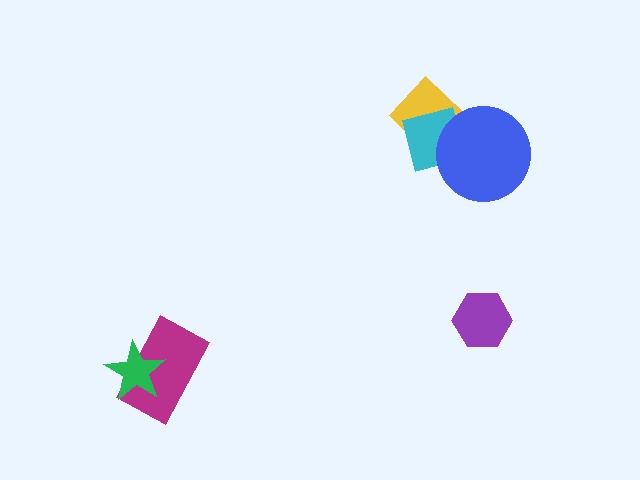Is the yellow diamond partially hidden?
Yes, it is partially covered by another shape.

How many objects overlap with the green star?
1 object overlaps with the green star.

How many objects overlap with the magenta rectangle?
1 object overlaps with the magenta rectangle.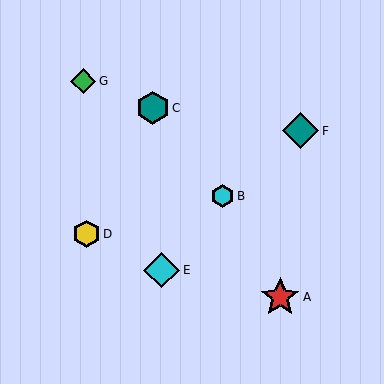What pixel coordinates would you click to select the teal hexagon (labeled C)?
Click at (153, 108) to select the teal hexagon C.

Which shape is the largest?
The red star (labeled A) is the largest.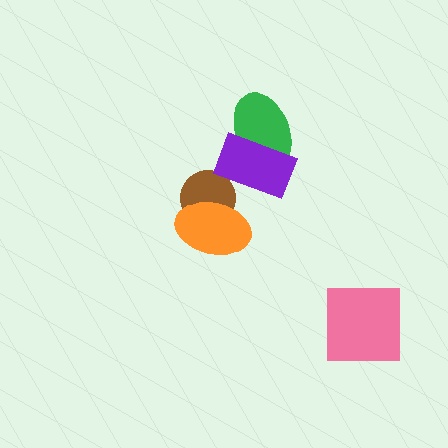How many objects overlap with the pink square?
0 objects overlap with the pink square.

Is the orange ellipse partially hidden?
No, no other shape covers it.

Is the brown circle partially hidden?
Yes, it is partially covered by another shape.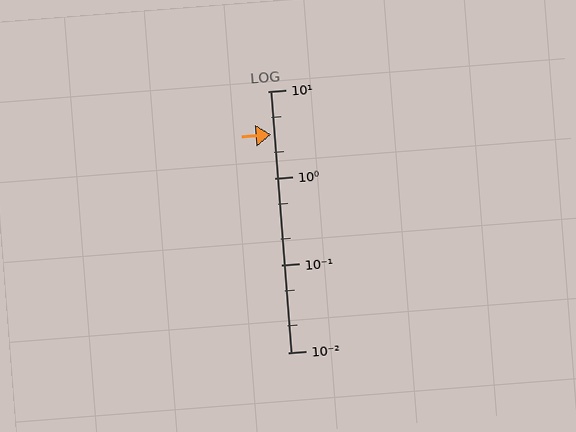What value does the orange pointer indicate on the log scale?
The pointer indicates approximately 3.2.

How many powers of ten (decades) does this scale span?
The scale spans 3 decades, from 0.01 to 10.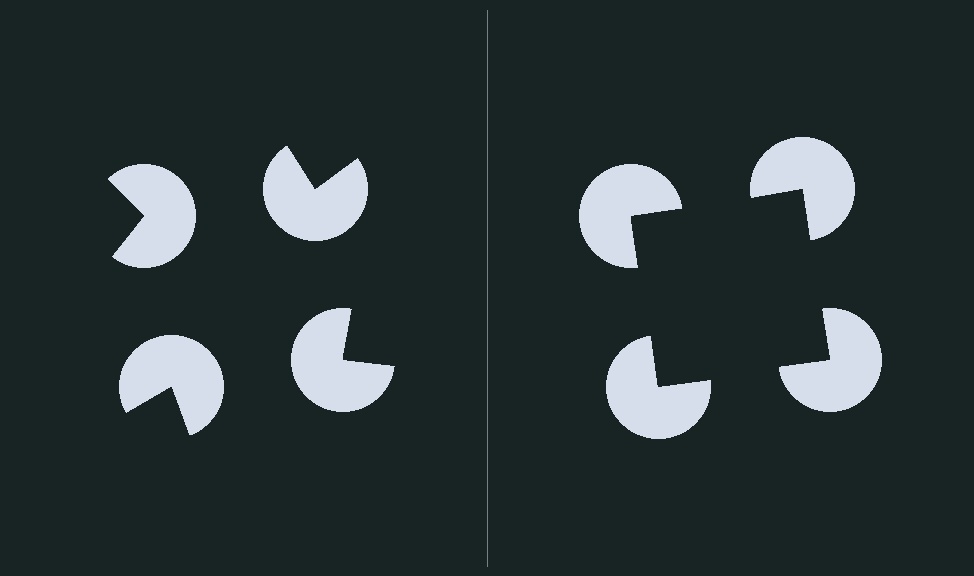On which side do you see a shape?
An illusory square appears on the right side. On the left side the wedge cuts are rotated, so no coherent shape forms.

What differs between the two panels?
The pac-man discs are positioned identically on both sides; only the wedge orientations differ. On the right they align to a square; on the left they are misaligned.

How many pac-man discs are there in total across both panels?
8 — 4 on each side.